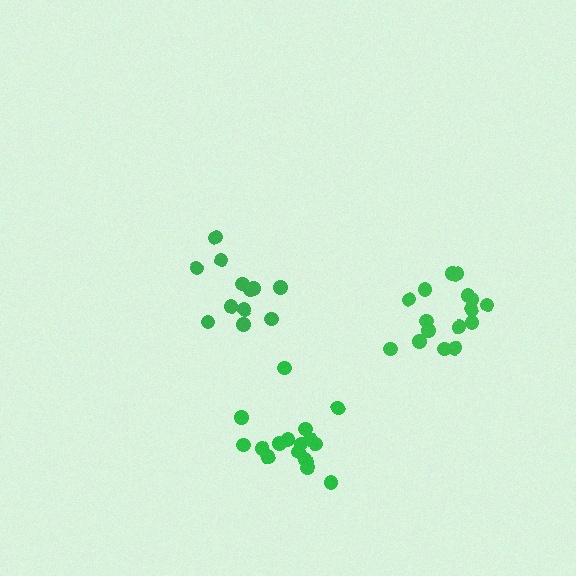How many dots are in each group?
Group 1: 12 dots, Group 2: 16 dots, Group 3: 17 dots (45 total).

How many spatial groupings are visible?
There are 3 spatial groupings.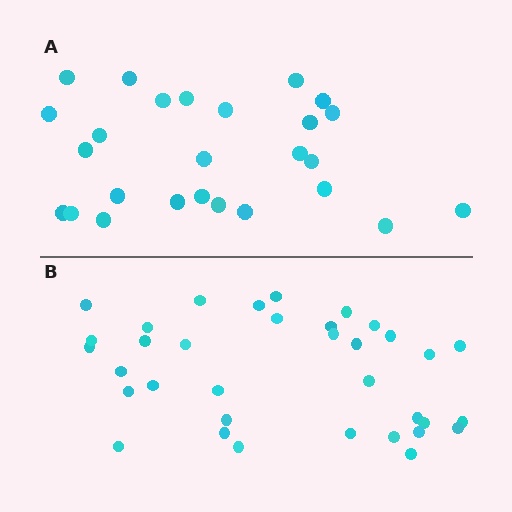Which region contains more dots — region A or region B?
Region B (the bottom region) has more dots.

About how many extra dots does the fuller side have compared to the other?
Region B has roughly 8 or so more dots than region A.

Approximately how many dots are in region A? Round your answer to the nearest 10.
About 30 dots. (The exact count is 26, which rounds to 30.)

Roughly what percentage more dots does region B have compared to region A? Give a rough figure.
About 35% more.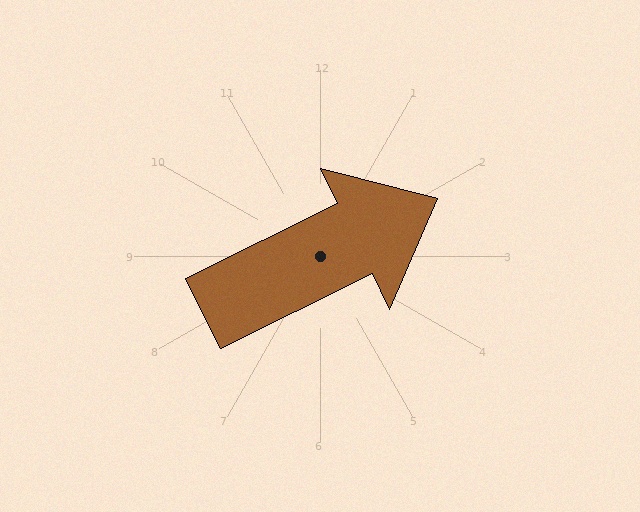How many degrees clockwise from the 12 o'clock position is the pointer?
Approximately 64 degrees.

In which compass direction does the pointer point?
Northeast.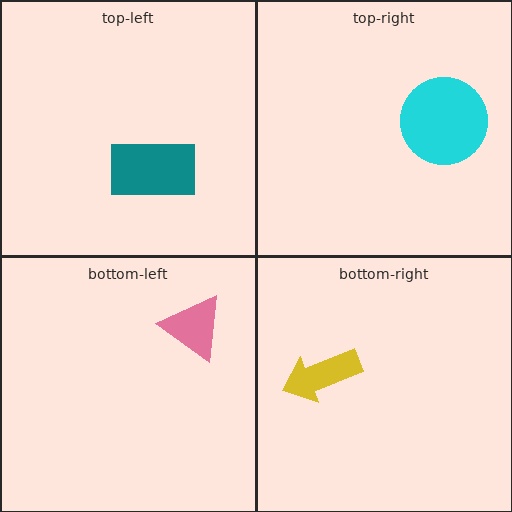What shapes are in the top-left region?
The teal rectangle.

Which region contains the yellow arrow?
The bottom-right region.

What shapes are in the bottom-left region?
The pink triangle.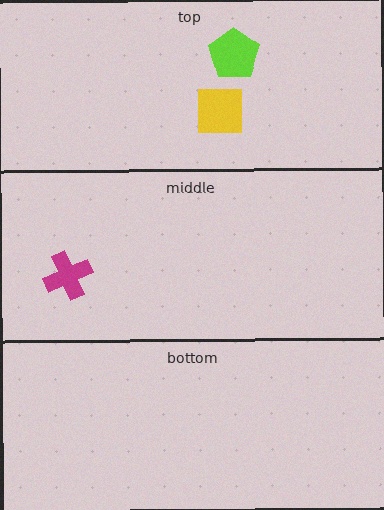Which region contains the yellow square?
The top region.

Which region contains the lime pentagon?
The top region.